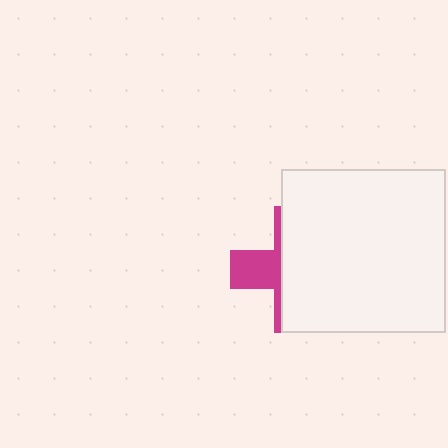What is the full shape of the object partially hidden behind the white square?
The partially hidden object is a magenta cross.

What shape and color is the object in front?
The object in front is a white square.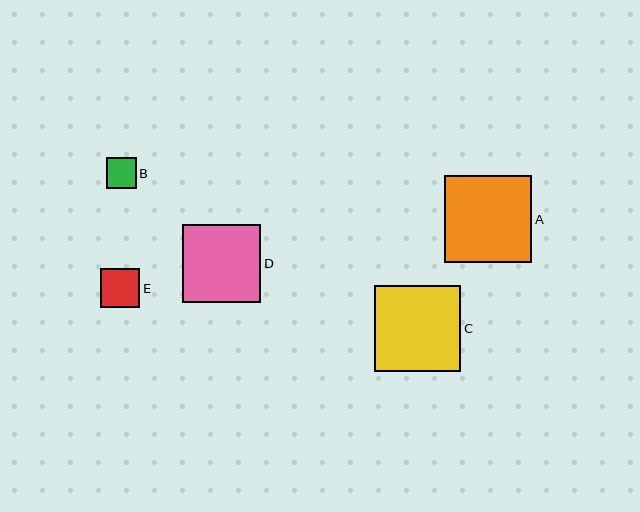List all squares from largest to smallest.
From largest to smallest: A, C, D, E, B.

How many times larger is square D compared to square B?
Square D is approximately 2.6 times the size of square B.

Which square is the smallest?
Square B is the smallest with a size of approximately 30 pixels.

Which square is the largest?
Square A is the largest with a size of approximately 87 pixels.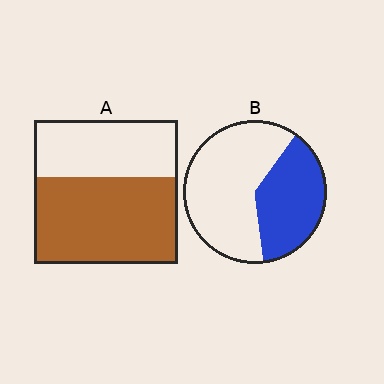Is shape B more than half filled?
No.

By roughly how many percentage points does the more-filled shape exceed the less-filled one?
By roughly 20 percentage points (A over B).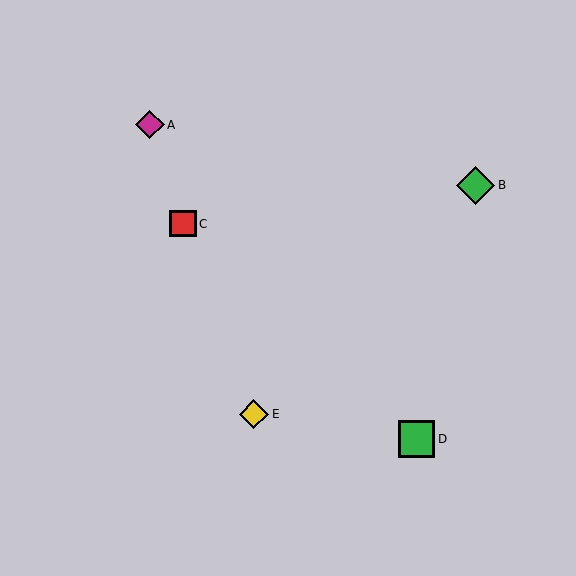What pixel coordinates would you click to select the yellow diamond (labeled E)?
Click at (254, 414) to select the yellow diamond E.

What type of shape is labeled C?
Shape C is a red square.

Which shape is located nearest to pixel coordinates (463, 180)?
The green diamond (labeled B) at (475, 185) is nearest to that location.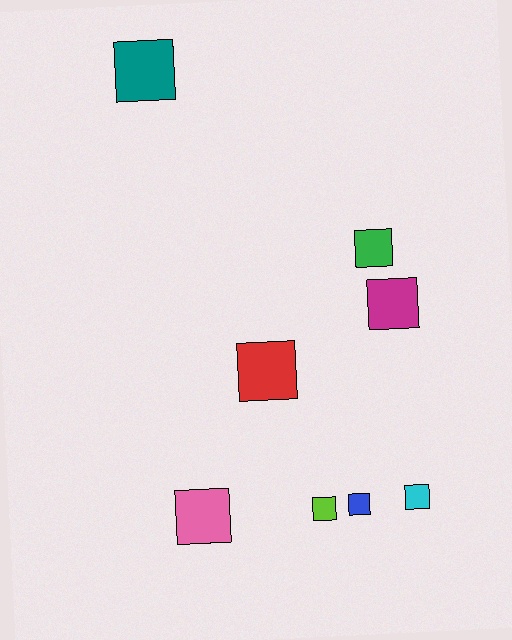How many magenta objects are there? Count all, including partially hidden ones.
There is 1 magenta object.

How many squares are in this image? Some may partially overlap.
There are 8 squares.